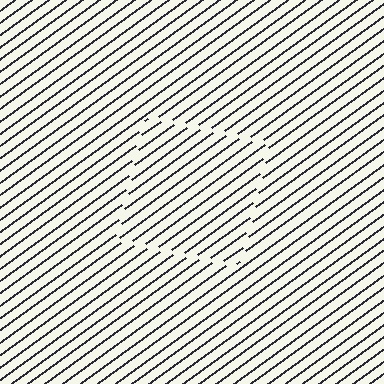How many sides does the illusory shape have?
4 sides — the line-ends trace a square.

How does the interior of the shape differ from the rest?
The interior of the shape contains the same grating, shifted by half a period — the contour is defined by the phase discontinuity where line-ends from the inner and outer gratings abut.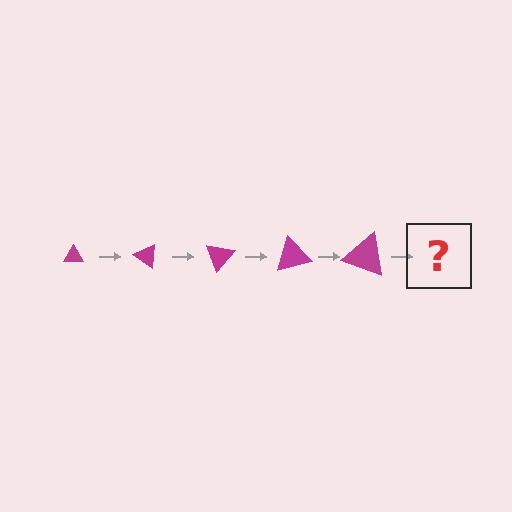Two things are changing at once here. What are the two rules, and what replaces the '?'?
The two rules are that the triangle grows larger each step and it rotates 35 degrees each step. The '?' should be a triangle, larger than the previous one and rotated 175 degrees from the start.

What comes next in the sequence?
The next element should be a triangle, larger than the previous one and rotated 175 degrees from the start.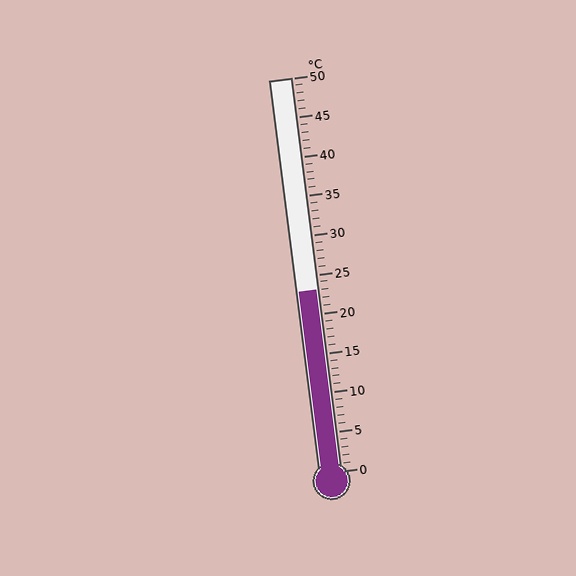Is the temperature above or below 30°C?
The temperature is below 30°C.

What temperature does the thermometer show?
The thermometer shows approximately 23°C.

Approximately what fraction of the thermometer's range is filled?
The thermometer is filled to approximately 45% of its range.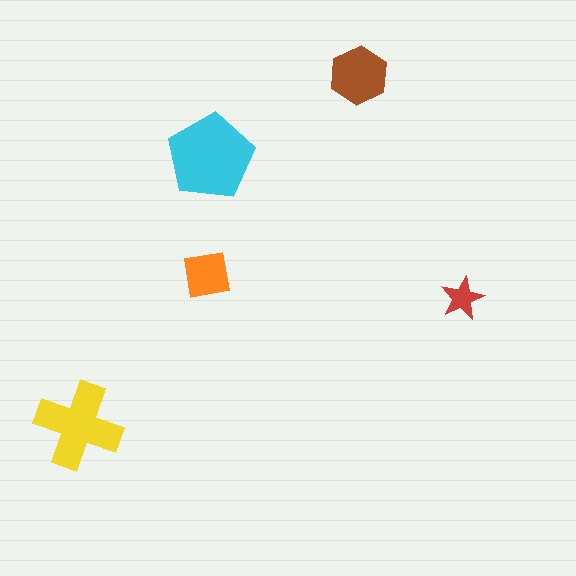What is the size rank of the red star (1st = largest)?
5th.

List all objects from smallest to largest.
The red star, the orange square, the brown hexagon, the yellow cross, the cyan pentagon.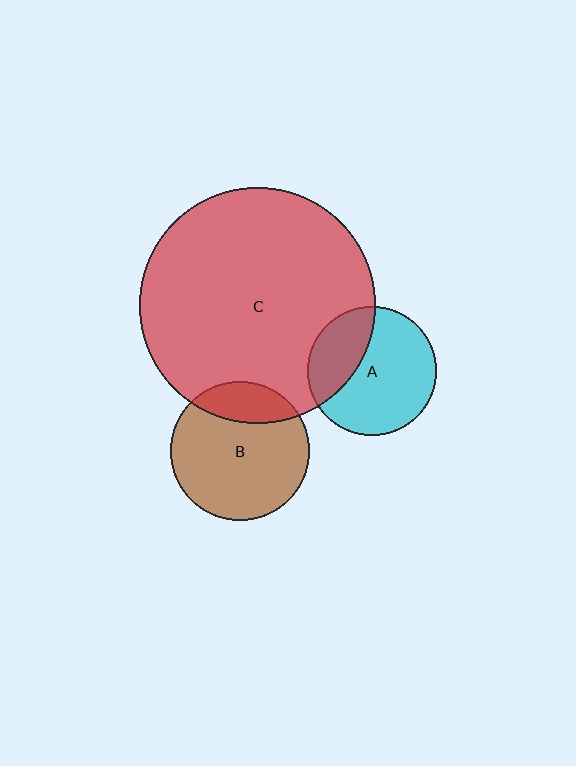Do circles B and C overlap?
Yes.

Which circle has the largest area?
Circle C (red).